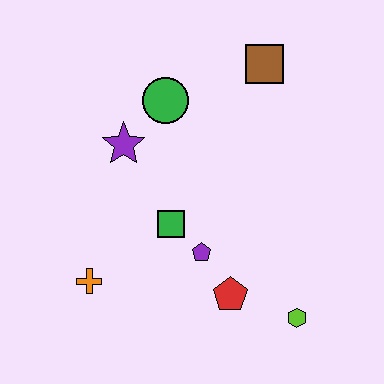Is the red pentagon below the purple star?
Yes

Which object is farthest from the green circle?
The lime hexagon is farthest from the green circle.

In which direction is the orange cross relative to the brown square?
The orange cross is below the brown square.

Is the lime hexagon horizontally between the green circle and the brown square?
No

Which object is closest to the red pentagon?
The purple pentagon is closest to the red pentagon.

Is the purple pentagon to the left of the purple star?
No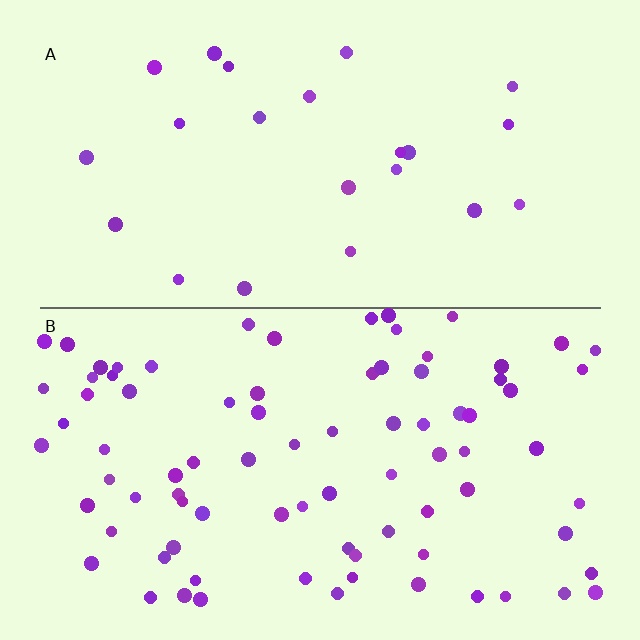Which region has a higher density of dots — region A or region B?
B (the bottom).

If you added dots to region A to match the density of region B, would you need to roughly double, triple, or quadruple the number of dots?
Approximately quadruple.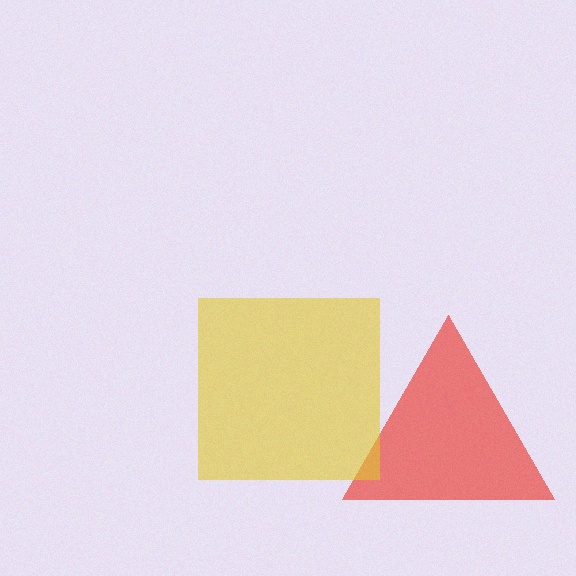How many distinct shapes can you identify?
There are 2 distinct shapes: a red triangle, a yellow square.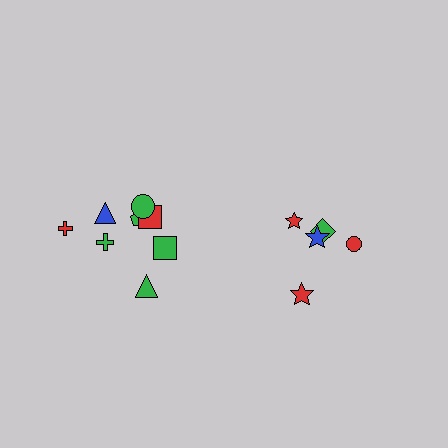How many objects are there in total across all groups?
There are 13 objects.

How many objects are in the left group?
There are 8 objects.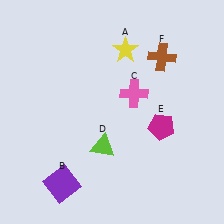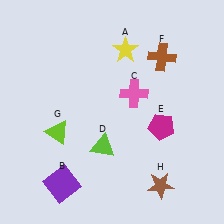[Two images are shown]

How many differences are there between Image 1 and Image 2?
There are 2 differences between the two images.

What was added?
A lime triangle (G), a brown star (H) were added in Image 2.